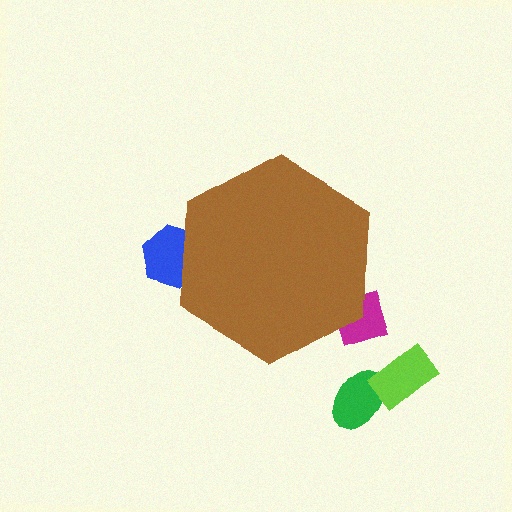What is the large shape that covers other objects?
A brown hexagon.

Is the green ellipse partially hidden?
No, the green ellipse is fully visible.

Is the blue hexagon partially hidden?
Yes, the blue hexagon is partially hidden behind the brown hexagon.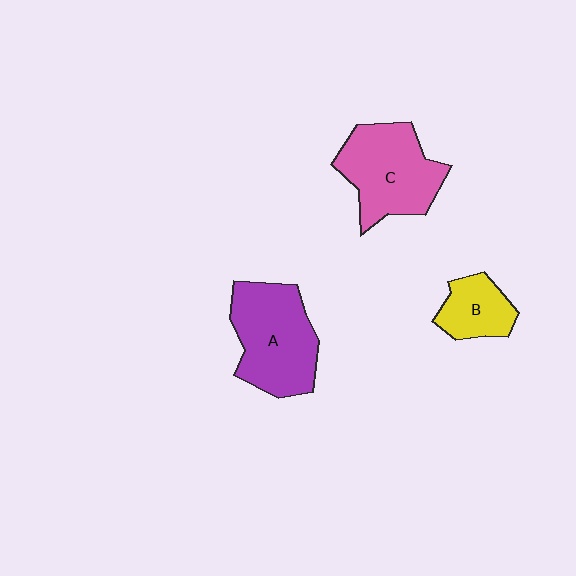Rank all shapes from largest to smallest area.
From largest to smallest: A (purple), C (pink), B (yellow).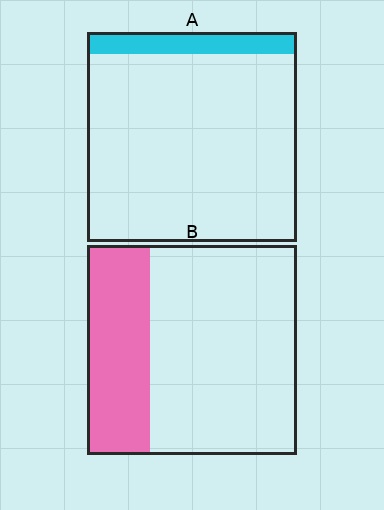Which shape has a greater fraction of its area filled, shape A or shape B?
Shape B.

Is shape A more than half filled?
No.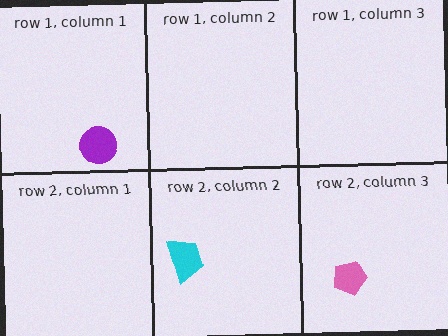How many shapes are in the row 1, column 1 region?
1.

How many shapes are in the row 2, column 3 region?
1.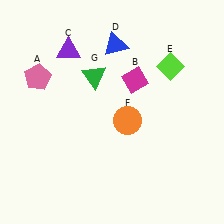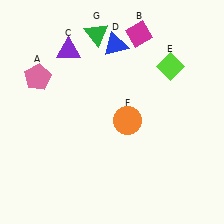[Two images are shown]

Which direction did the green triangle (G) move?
The green triangle (G) moved up.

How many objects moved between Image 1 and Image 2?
2 objects moved between the two images.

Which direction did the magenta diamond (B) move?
The magenta diamond (B) moved up.